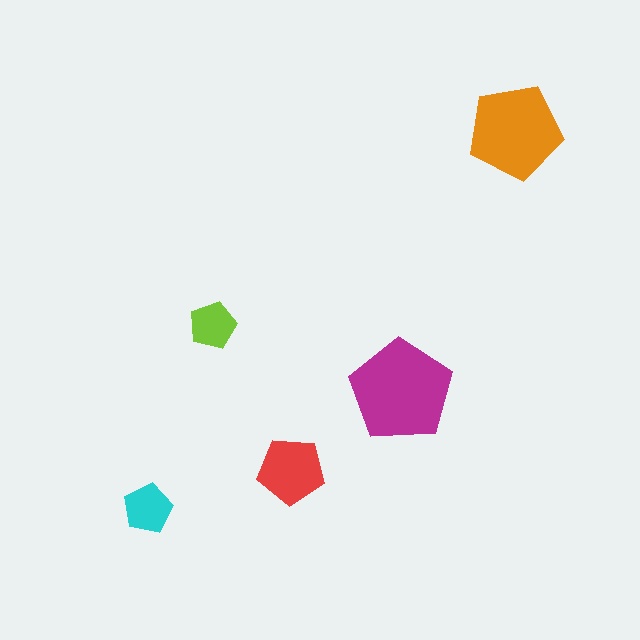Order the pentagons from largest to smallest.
the magenta one, the orange one, the red one, the cyan one, the lime one.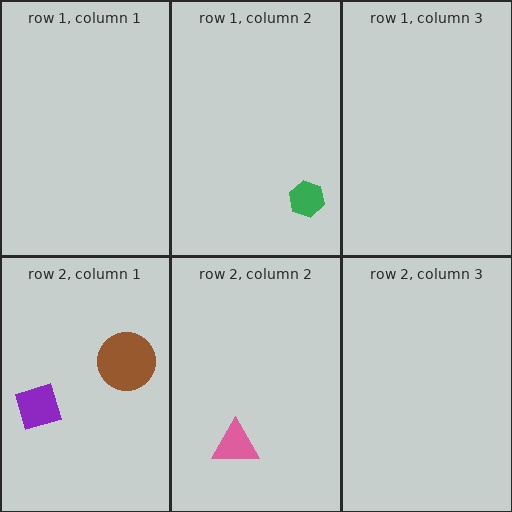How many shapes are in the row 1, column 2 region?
1.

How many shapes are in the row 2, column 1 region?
2.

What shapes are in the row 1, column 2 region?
The green hexagon.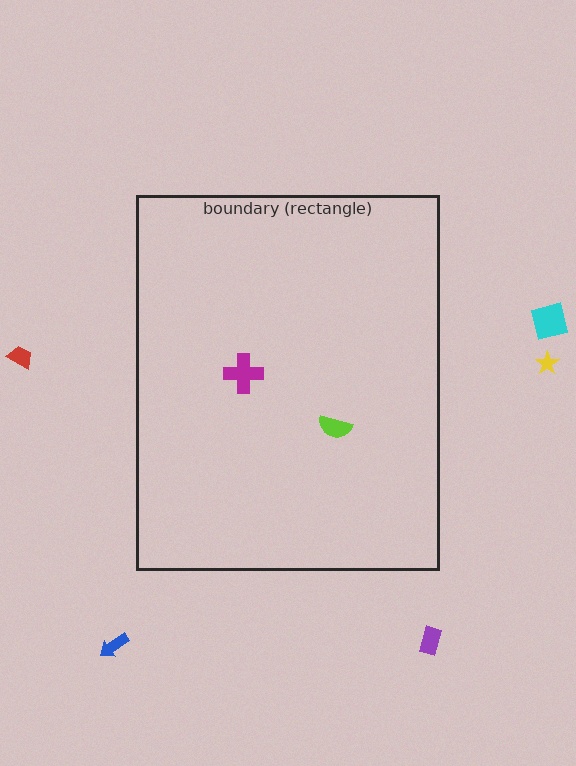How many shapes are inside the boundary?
2 inside, 5 outside.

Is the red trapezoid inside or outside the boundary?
Outside.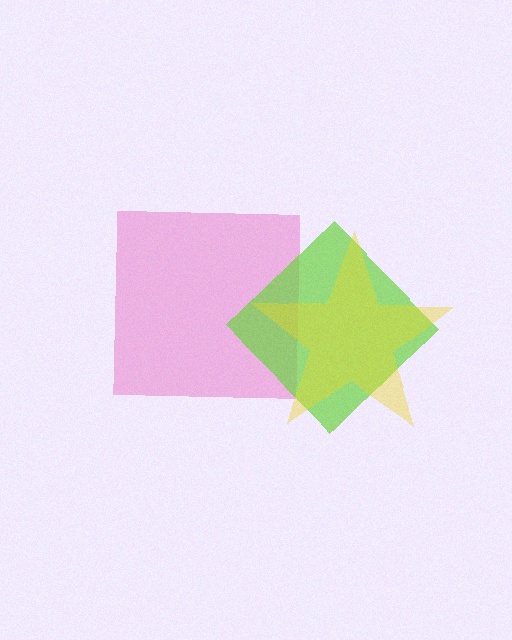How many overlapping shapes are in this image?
There are 3 overlapping shapes in the image.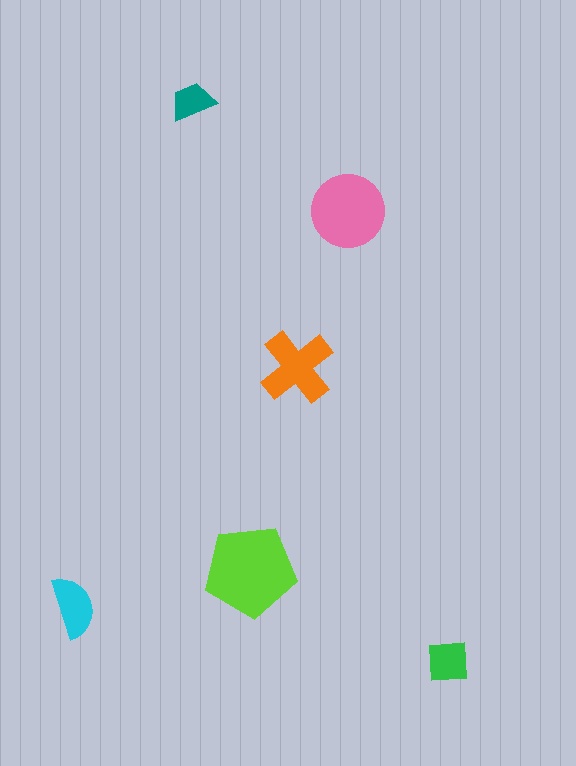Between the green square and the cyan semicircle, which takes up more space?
The cyan semicircle.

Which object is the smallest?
The teal trapezoid.